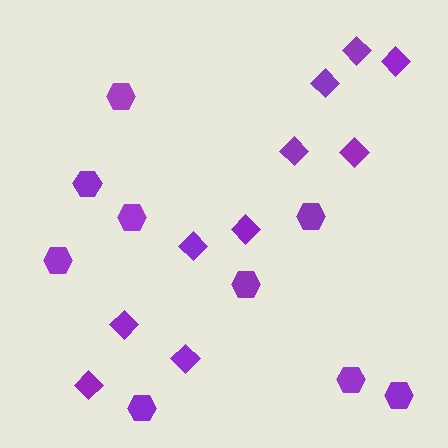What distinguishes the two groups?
There are 2 groups: one group of hexagons (9) and one group of diamonds (10).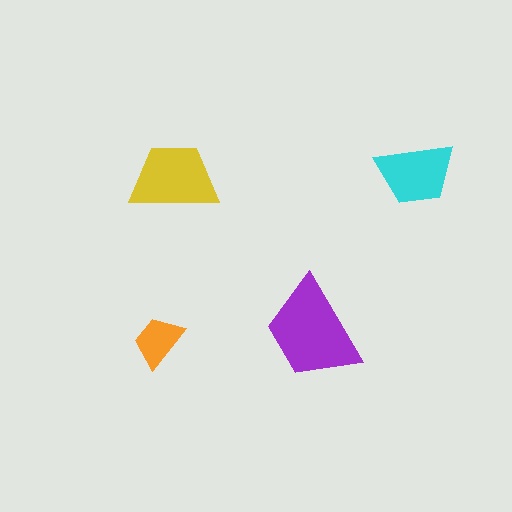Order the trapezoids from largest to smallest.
the purple one, the yellow one, the cyan one, the orange one.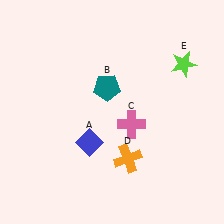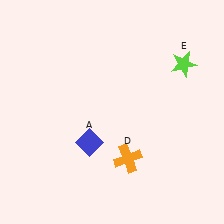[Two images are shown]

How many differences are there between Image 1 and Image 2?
There are 2 differences between the two images.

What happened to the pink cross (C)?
The pink cross (C) was removed in Image 2. It was in the bottom-right area of Image 1.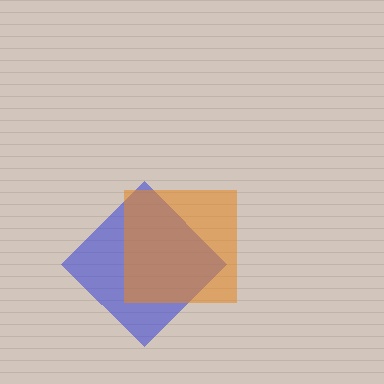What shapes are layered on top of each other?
The layered shapes are: a blue diamond, an orange square.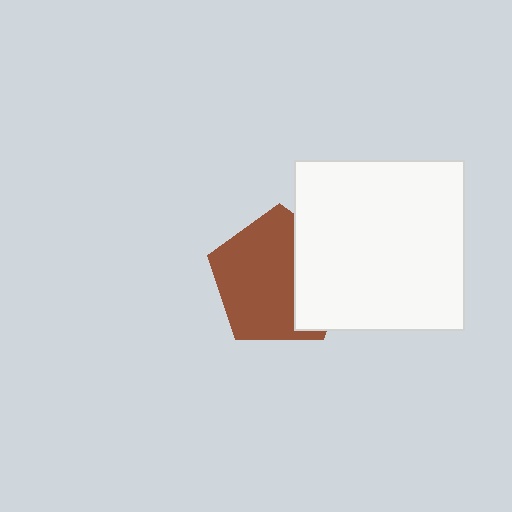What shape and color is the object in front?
The object in front is a white square.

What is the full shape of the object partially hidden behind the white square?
The partially hidden object is a brown pentagon.